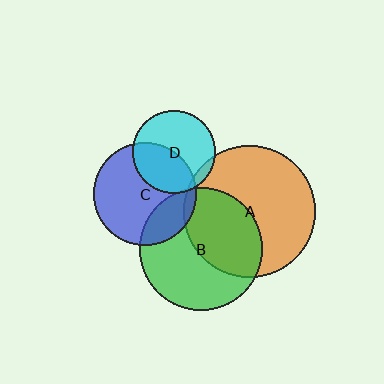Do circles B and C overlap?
Yes.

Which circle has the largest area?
Circle A (orange).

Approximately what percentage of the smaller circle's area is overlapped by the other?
Approximately 25%.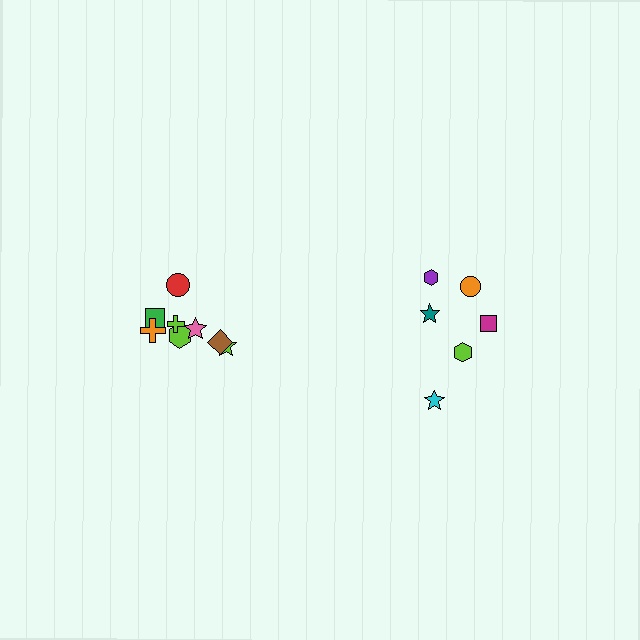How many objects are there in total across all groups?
There are 14 objects.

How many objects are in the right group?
There are 6 objects.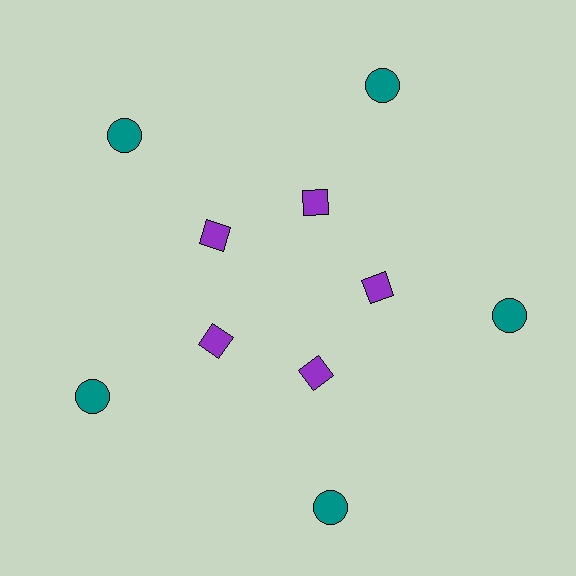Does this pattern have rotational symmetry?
Yes, this pattern has 5-fold rotational symmetry. It looks the same after rotating 72 degrees around the center.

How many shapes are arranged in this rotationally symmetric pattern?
There are 10 shapes, arranged in 5 groups of 2.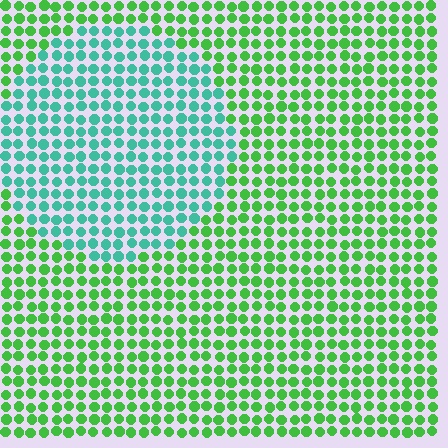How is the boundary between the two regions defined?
The boundary is defined purely by a slight shift in hue (about 46 degrees). Spacing, size, and orientation are identical on both sides.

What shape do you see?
I see a circle.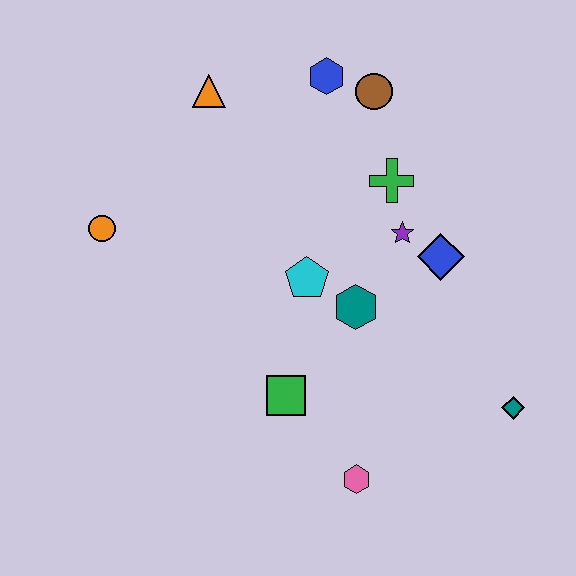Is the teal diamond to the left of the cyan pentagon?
No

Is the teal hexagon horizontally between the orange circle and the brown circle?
Yes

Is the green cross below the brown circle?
Yes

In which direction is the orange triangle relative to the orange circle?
The orange triangle is above the orange circle.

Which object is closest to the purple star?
The blue diamond is closest to the purple star.